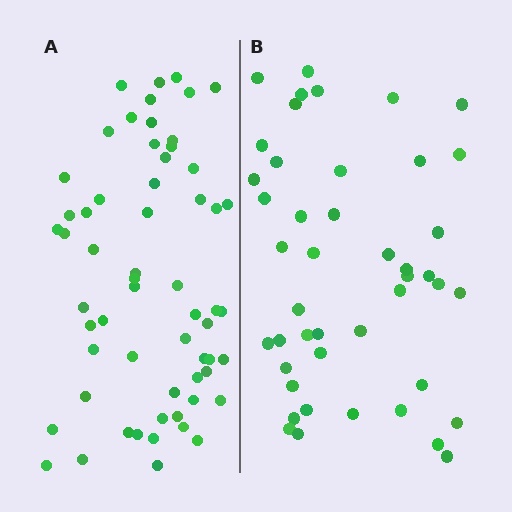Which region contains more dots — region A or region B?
Region A (the left region) has more dots.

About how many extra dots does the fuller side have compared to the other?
Region A has approximately 15 more dots than region B.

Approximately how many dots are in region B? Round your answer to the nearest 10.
About 40 dots. (The exact count is 45, which rounds to 40.)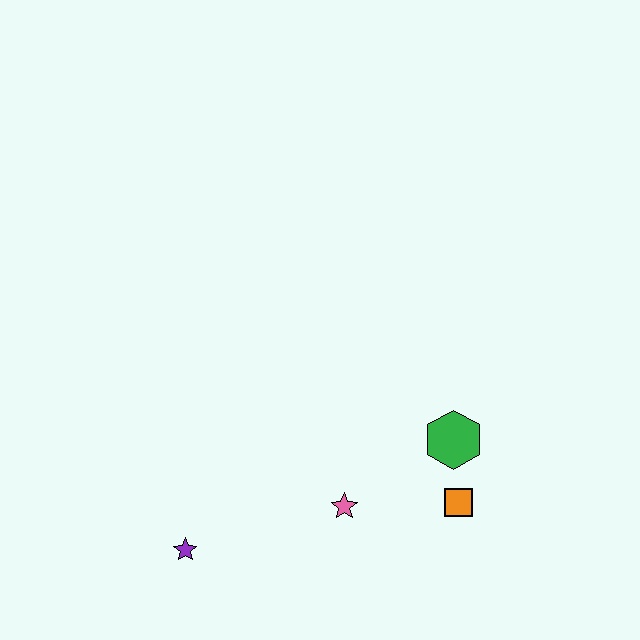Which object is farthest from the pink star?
The purple star is farthest from the pink star.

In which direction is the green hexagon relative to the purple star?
The green hexagon is to the right of the purple star.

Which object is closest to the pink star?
The orange square is closest to the pink star.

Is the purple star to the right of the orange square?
No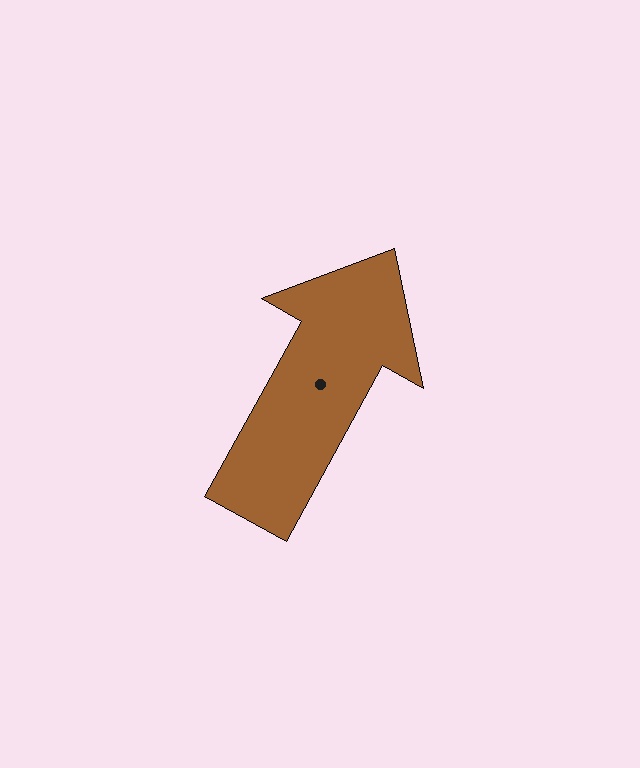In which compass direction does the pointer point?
Northeast.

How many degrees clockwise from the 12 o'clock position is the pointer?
Approximately 29 degrees.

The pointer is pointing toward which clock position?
Roughly 1 o'clock.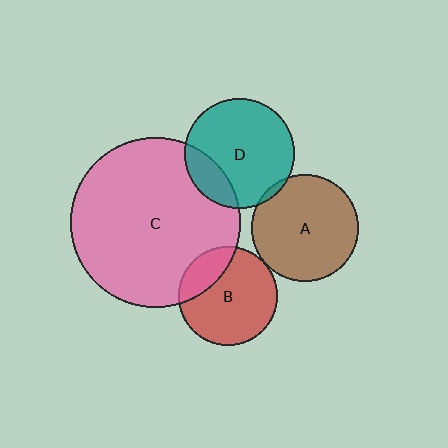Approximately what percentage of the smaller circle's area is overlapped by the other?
Approximately 25%.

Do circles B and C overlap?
Yes.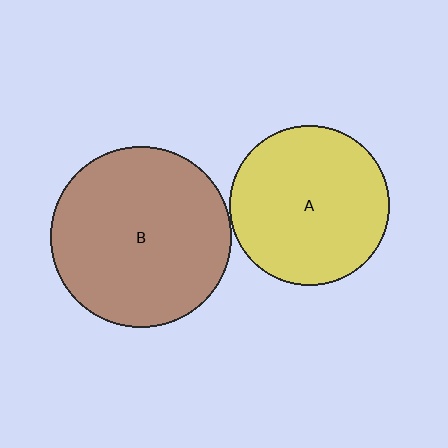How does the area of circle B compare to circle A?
Approximately 1.3 times.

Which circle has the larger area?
Circle B (brown).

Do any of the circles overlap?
No, none of the circles overlap.